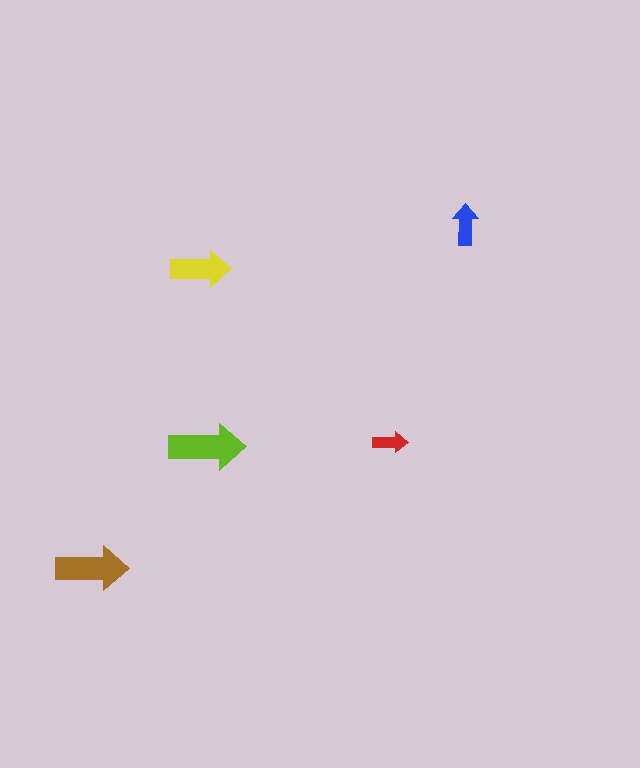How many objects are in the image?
There are 5 objects in the image.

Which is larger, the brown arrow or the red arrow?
The brown one.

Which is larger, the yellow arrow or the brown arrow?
The brown one.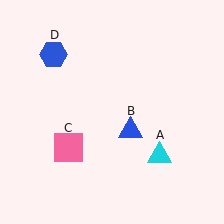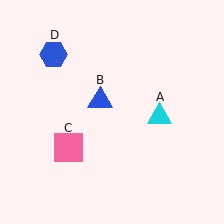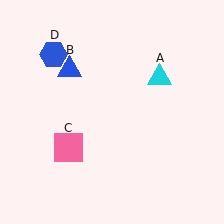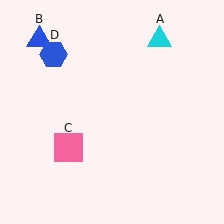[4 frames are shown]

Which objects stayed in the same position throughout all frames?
Pink square (object C) and blue hexagon (object D) remained stationary.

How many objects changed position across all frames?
2 objects changed position: cyan triangle (object A), blue triangle (object B).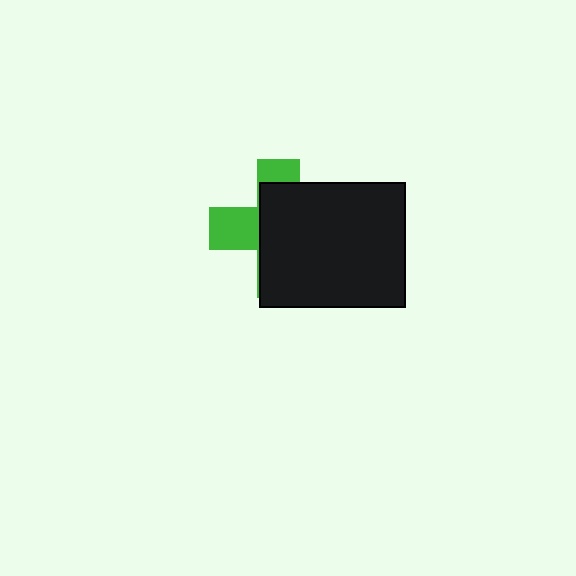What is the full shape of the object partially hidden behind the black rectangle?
The partially hidden object is a green cross.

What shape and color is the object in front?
The object in front is a black rectangle.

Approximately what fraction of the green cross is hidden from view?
Roughly 68% of the green cross is hidden behind the black rectangle.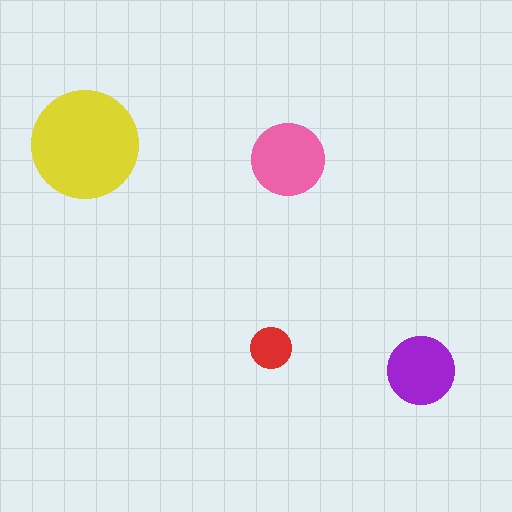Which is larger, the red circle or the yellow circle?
The yellow one.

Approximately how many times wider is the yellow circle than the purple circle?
About 1.5 times wider.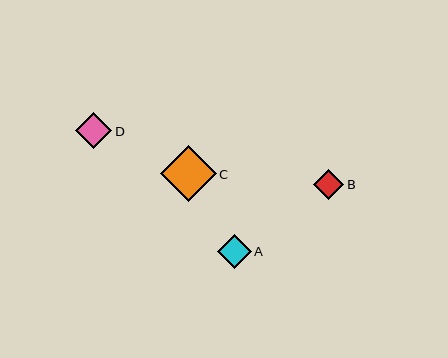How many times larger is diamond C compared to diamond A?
Diamond C is approximately 1.7 times the size of diamond A.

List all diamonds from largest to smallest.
From largest to smallest: C, D, A, B.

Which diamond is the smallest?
Diamond B is the smallest with a size of approximately 30 pixels.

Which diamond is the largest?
Diamond C is the largest with a size of approximately 56 pixels.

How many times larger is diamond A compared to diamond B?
Diamond A is approximately 1.1 times the size of diamond B.